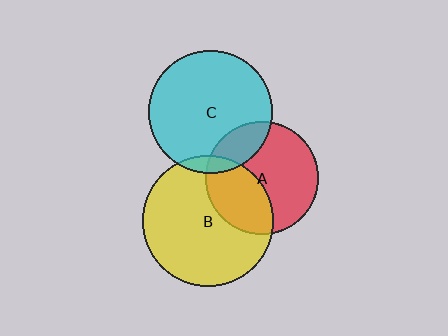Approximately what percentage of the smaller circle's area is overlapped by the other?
Approximately 5%.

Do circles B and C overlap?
Yes.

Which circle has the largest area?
Circle B (yellow).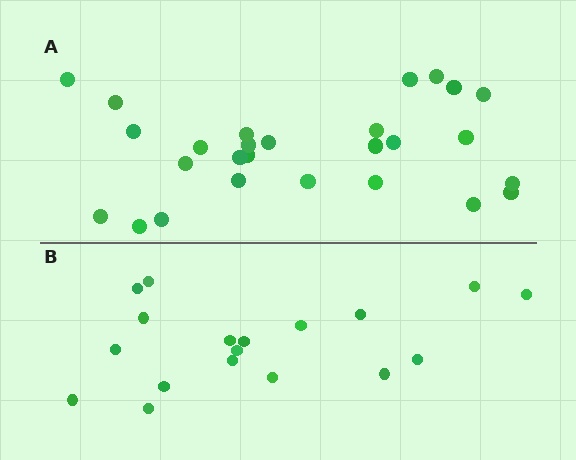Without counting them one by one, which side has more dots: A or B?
Region A (the top region) has more dots.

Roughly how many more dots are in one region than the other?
Region A has roughly 8 or so more dots than region B.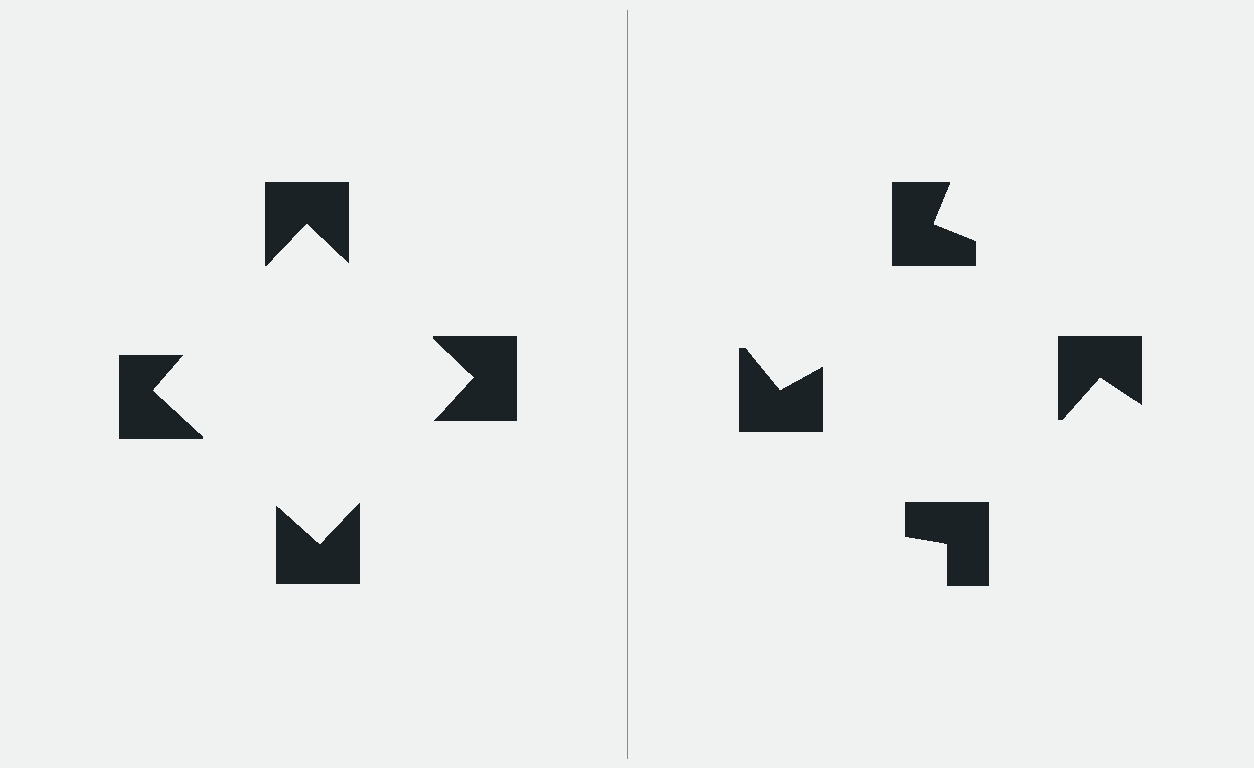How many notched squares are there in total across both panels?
8 — 4 on each side.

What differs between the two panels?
The notched squares are positioned identically on both sides; only the wedge orientations differ. On the left they align to a square; on the right they are misaligned.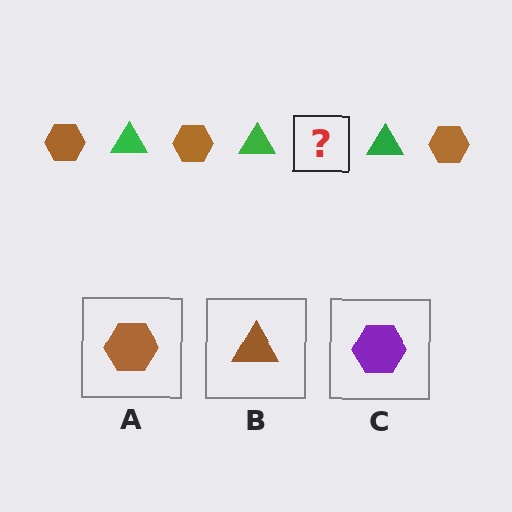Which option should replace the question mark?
Option A.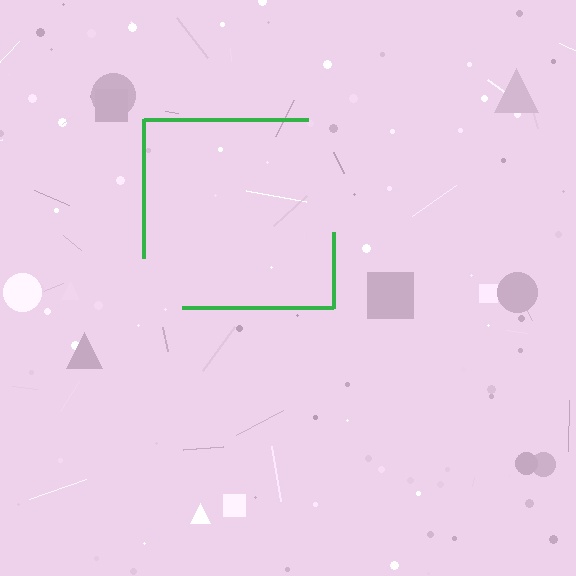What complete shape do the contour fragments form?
The contour fragments form a square.